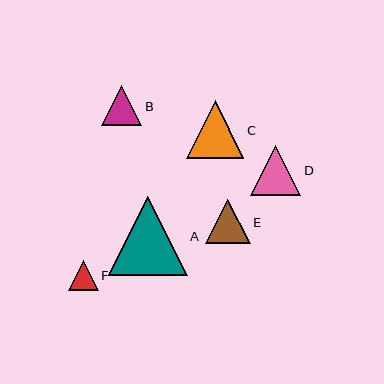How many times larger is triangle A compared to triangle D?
Triangle A is approximately 1.6 times the size of triangle D.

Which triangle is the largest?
Triangle A is the largest with a size of approximately 79 pixels.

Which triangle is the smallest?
Triangle F is the smallest with a size of approximately 30 pixels.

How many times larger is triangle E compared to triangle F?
Triangle E is approximately 1.5 times the size of triangle F.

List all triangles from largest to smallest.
From largest to smallest: A, C, D, E, B, F.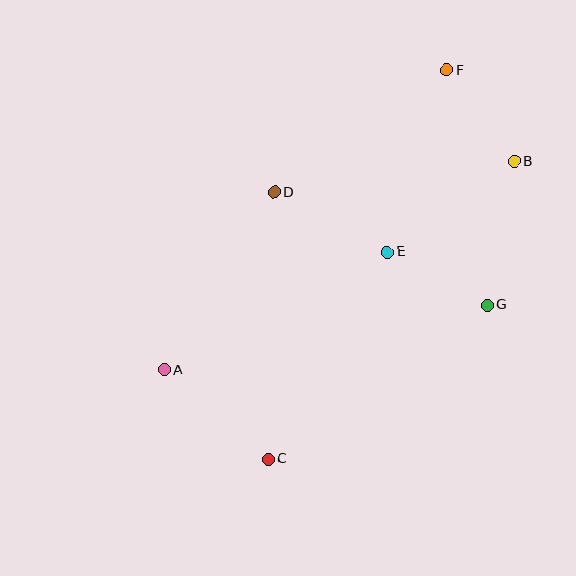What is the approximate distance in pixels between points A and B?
The distance between A and B is approximately 407 pixels.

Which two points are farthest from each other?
Points C and F are farthest from each other.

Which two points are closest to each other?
Points E and G are closest to each other.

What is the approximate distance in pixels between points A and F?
The distance between A and F is approximately 412 pixels.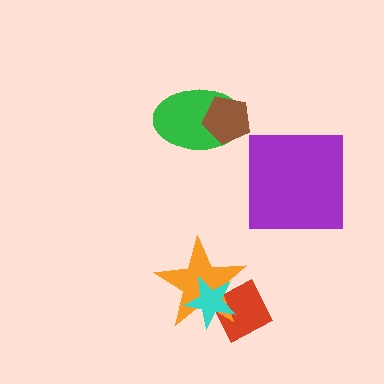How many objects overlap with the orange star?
2 objects overlap with the orange star.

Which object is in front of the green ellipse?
The brown pentagon is in front of the green ellipse.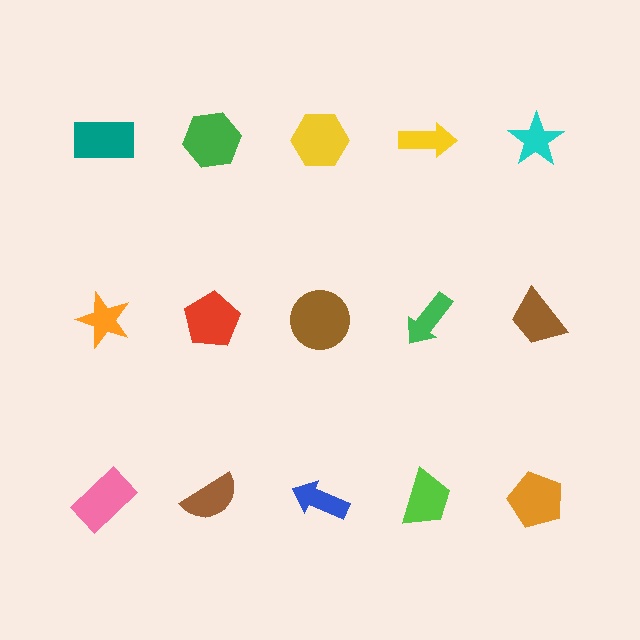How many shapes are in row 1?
5 shapes.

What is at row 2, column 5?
A brown trapezoid.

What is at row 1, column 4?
A yellow arrow.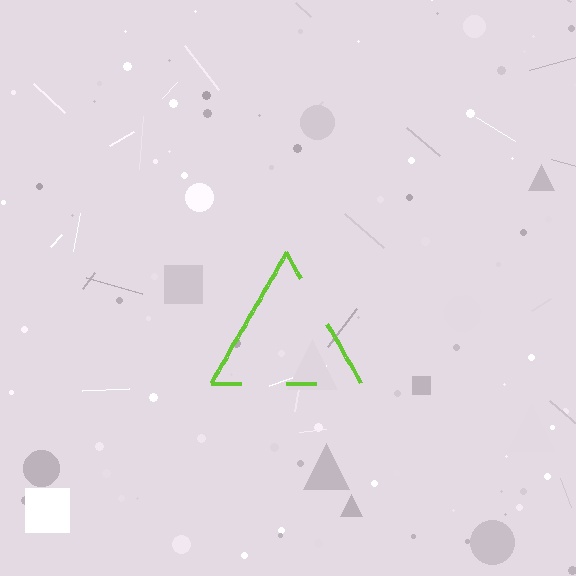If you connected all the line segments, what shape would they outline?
They would outline a triangle.